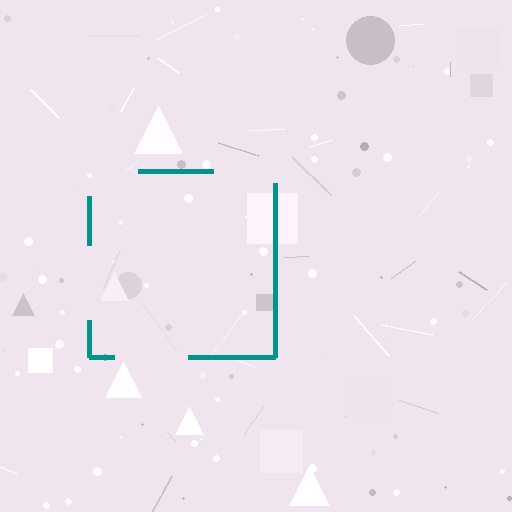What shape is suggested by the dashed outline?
The dashed outline suggests a square.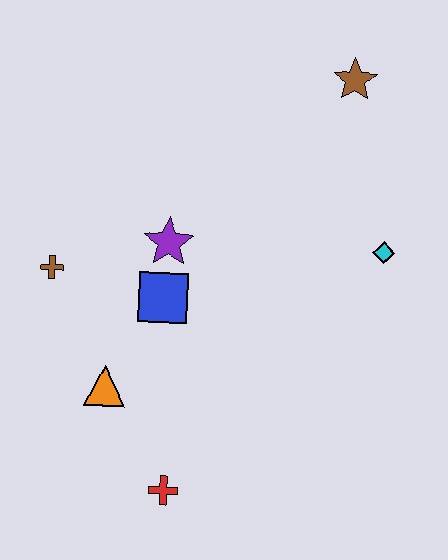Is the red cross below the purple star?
Yes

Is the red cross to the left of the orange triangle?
No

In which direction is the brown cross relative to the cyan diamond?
The brown cross is to the left of the cyan diamond.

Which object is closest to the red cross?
The orange triangle is closest to the red cross.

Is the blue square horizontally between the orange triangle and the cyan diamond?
Yes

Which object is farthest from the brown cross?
The brown star is farthest from the brown cross.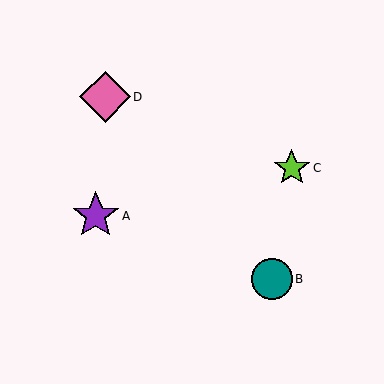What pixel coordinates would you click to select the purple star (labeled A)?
Click at (96, 216) to select the purple star A.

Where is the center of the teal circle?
The center of the teal circle is at (272, 279).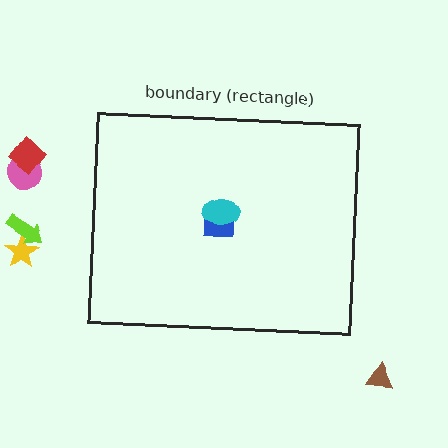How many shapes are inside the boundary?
2 inside, 5 outside.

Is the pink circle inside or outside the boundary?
Outside.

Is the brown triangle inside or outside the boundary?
Outside.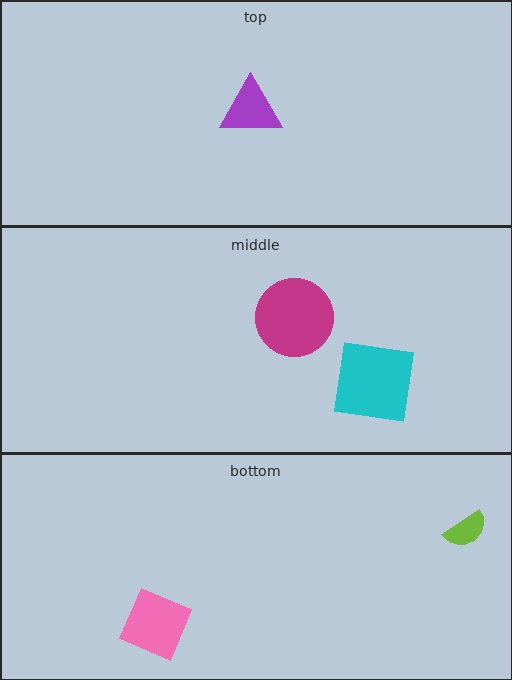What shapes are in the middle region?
The magenta circle, the cyan square.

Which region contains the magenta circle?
The middle region.